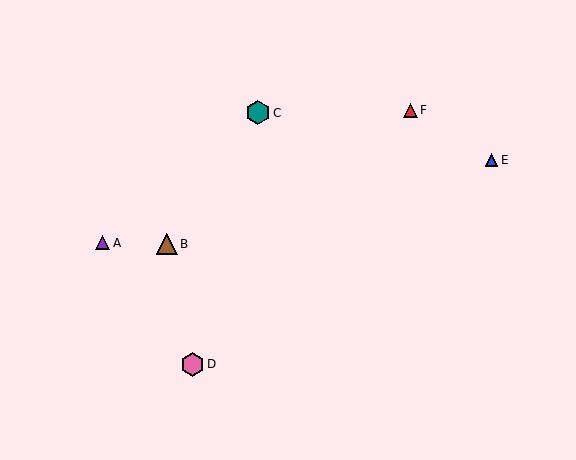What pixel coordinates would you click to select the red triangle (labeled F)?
Click at (411, 110) to select the red triangle F.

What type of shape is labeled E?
Shape E is a blue triangle.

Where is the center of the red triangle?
The center of the red triangle is at (411, 110).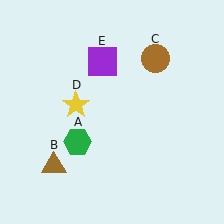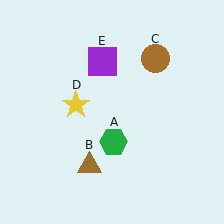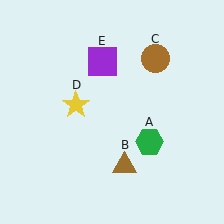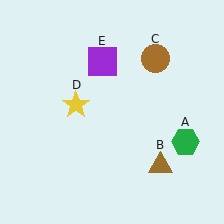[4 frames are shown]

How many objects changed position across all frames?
2 objects changed position: green hexagon (object A), brown triangle (object B).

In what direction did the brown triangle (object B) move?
The brown triangle (object B) moved right.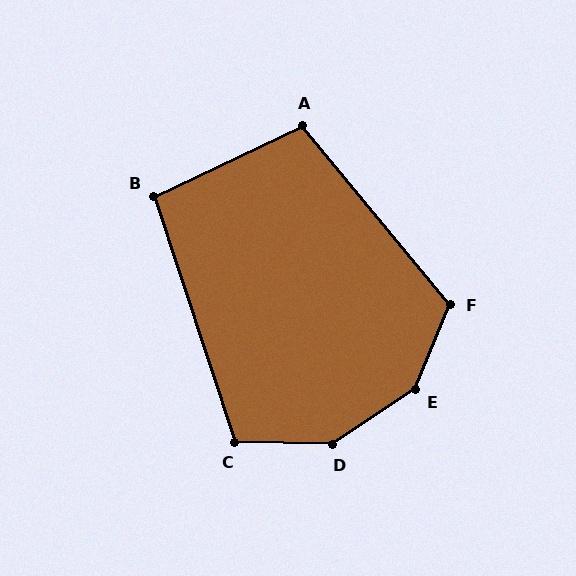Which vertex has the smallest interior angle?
B, at approximately 97 degrees.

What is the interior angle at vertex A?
Approximately 104 degrees (obtuse).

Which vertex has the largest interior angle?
E, at approximately 146 degrees.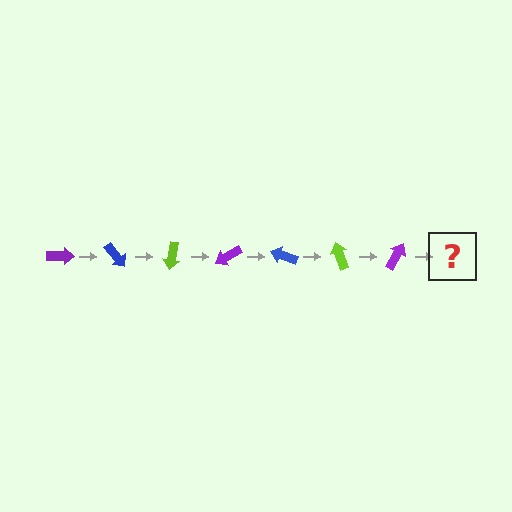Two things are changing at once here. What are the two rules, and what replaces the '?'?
The two rules are that it rotates 50 degrees each step and the color cycles through purple, blue, and lime. The '?' should be a blue arrow, rotated 350 degrees from the start.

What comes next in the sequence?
The next element should be a blue arrow, rotated 350 degrees from the start.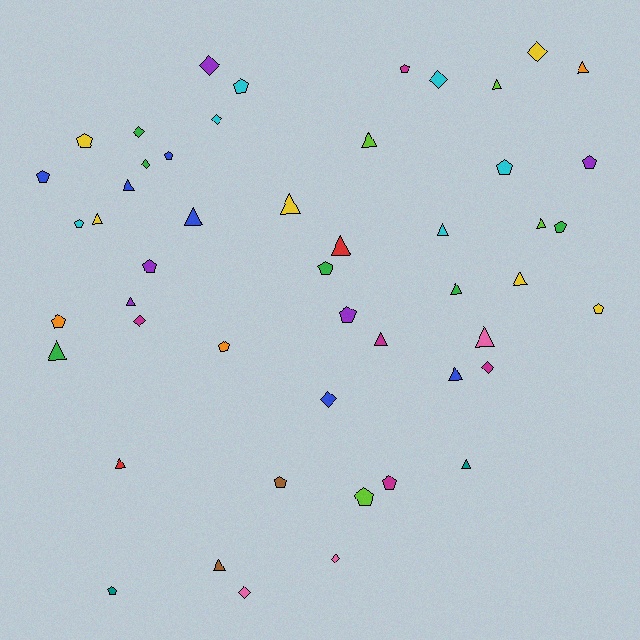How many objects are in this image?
There are 50 objects.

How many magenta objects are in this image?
There are 5 magenta objects.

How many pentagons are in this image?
There are 19 pentagons.